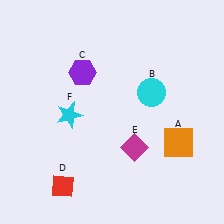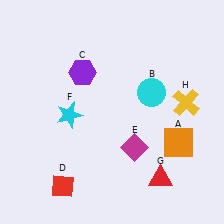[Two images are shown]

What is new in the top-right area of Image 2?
A yellow cross (H) was added in the top-right area of Image 2.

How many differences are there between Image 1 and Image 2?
There are 2 differences between the two images.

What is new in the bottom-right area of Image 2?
A red triangle (G) was added in the bottom-right area of Image 2.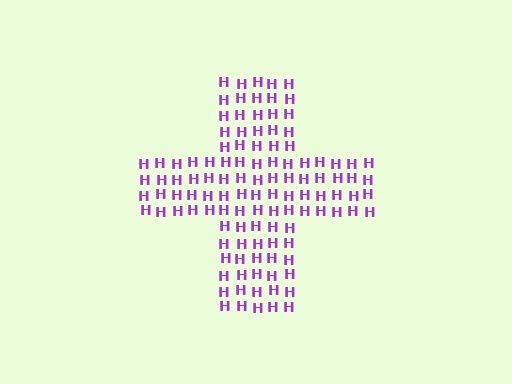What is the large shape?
The large shape is a cross.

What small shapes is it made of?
It is made of small letter H's.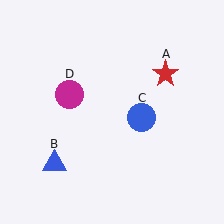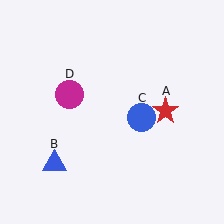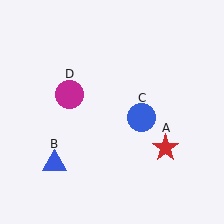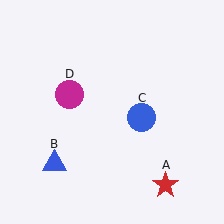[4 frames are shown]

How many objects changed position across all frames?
1 object changed position: red star (object A).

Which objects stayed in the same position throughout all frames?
Blue triangle (object B) and blue circle (object C) and magenta circle (object D) remained stationary.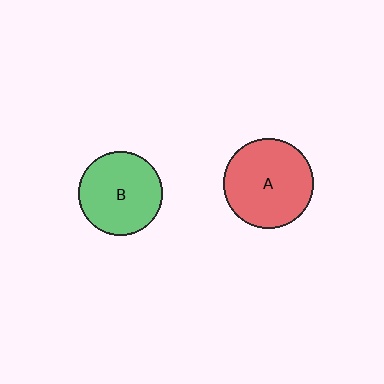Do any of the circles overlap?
No, none of the circles overlap.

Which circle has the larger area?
Circle A (red).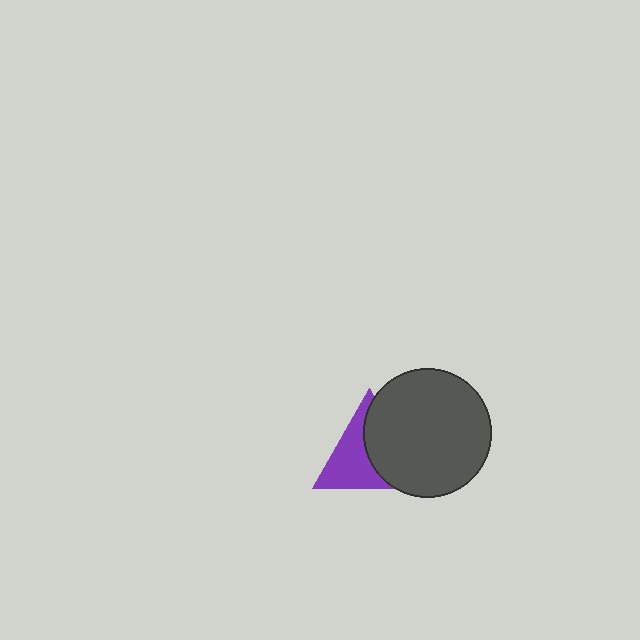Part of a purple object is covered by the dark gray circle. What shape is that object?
It is a triangle.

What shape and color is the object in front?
The object in front is a dark gray circle.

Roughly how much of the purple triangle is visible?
About half of it is visible (roughly 51%).